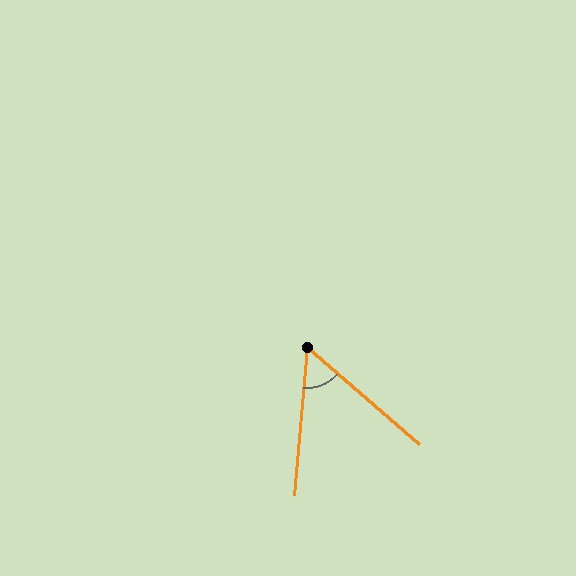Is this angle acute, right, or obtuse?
It is acute.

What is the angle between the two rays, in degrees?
Approximately 54 degrees.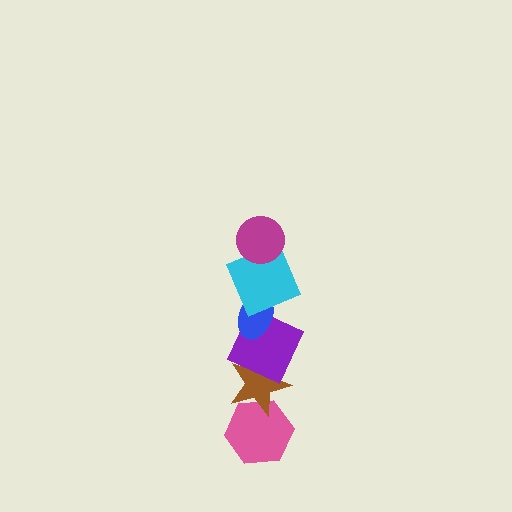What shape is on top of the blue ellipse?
The cyan square is on top of the blue ellipse.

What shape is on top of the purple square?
The blue ellipse is on top of the purple square.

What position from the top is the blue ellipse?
The blue ellipse is 3rd from the top.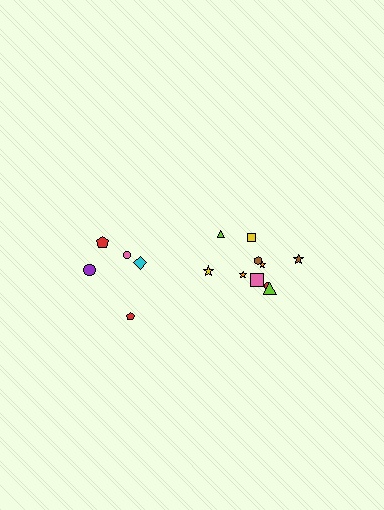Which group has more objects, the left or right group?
The right group.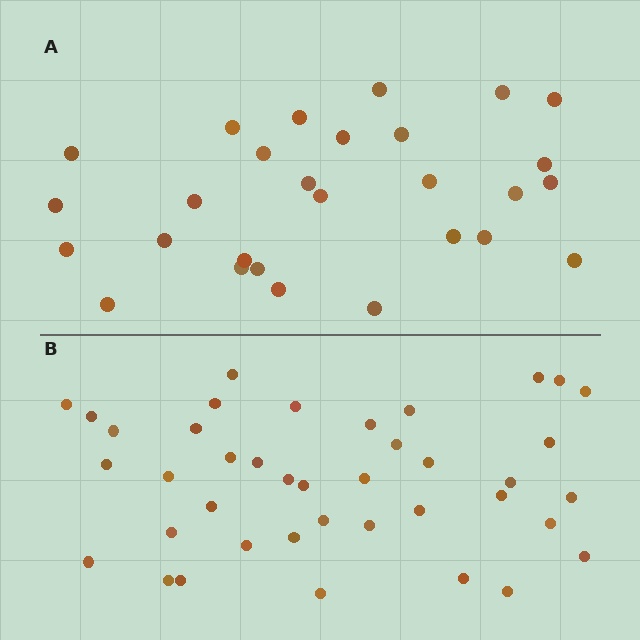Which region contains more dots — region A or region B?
Region B (the bottom region) has more dots.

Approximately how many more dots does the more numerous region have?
Region B has roughly 12 or so more dots than region A.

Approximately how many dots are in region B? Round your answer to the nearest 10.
About 40 dots.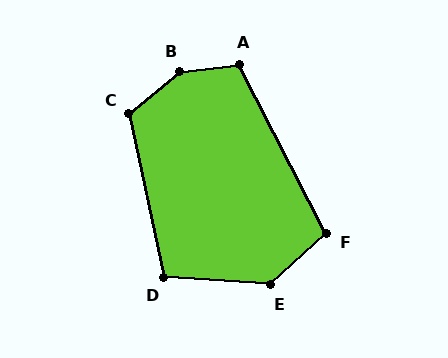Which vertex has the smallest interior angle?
D, at approximately 106 degrees.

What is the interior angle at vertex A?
Approximately 110 degrees (obtuse).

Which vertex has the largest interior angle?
B, at approximately 148 degrees.